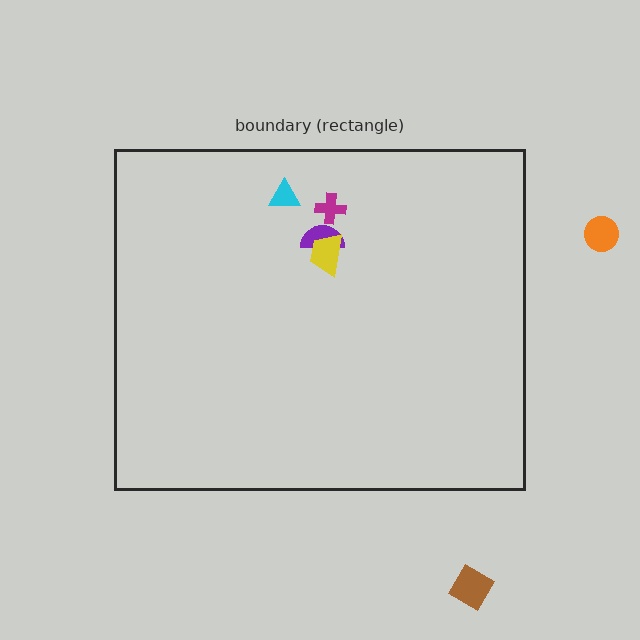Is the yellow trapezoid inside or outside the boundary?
Inside.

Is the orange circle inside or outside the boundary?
Outside.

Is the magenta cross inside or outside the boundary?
Inside.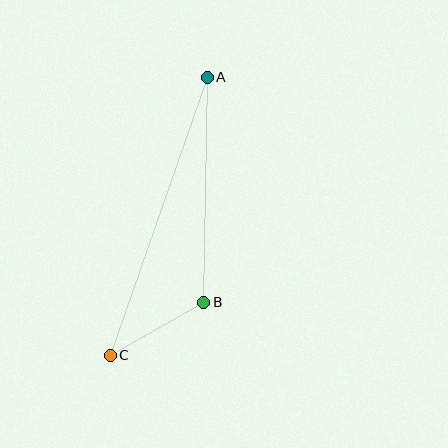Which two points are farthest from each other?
Points A and C are farthest from each other.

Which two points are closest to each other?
Points B and C are closest to each other.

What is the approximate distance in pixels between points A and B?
The distance between A and B is approximately 225 pixels.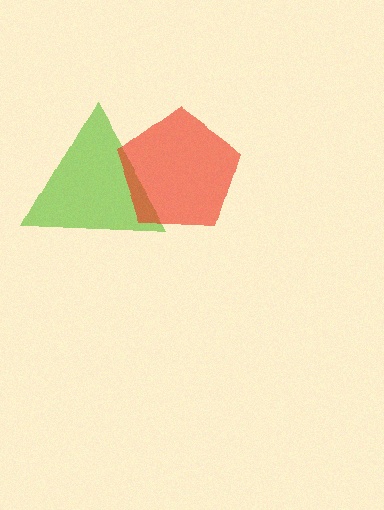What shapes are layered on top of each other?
The layered shapes are: a lime triangle, a red pentagon.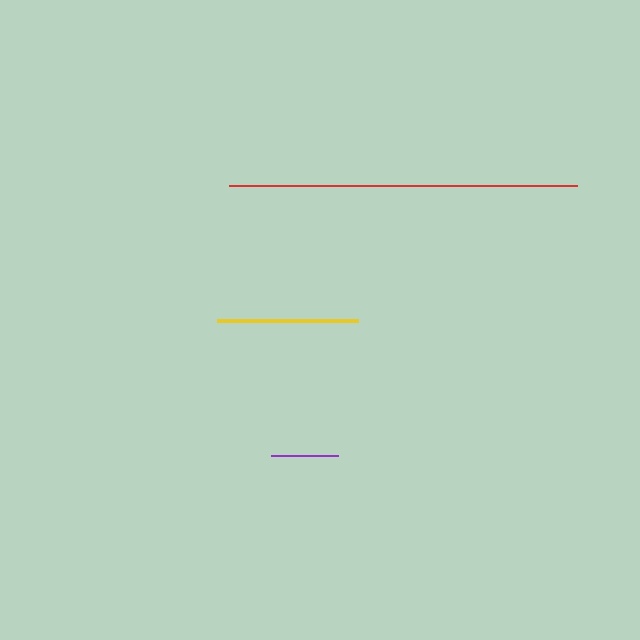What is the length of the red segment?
The red segment is approximately 347 pixels long.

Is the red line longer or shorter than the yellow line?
The red line is longer than the yellow line.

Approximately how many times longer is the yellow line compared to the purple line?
The yellow line is approximately 2.1 times the length of the purple line.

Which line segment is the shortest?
The purple line is the shortest at approximately 68 pixels.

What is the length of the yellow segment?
The yellow segment is approximately 141 pixels long.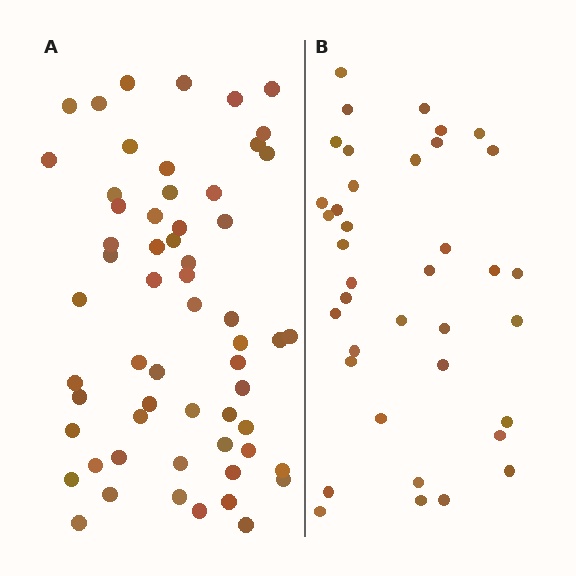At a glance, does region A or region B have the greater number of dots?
Region A (the left region) has more dots.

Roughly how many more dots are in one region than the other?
Region A has approximately 20 more dots than region B.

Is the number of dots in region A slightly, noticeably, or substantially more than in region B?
Region A has substantially more. The ratio is roughly 1.6 to 1.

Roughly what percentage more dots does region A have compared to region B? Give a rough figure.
About 55% more.